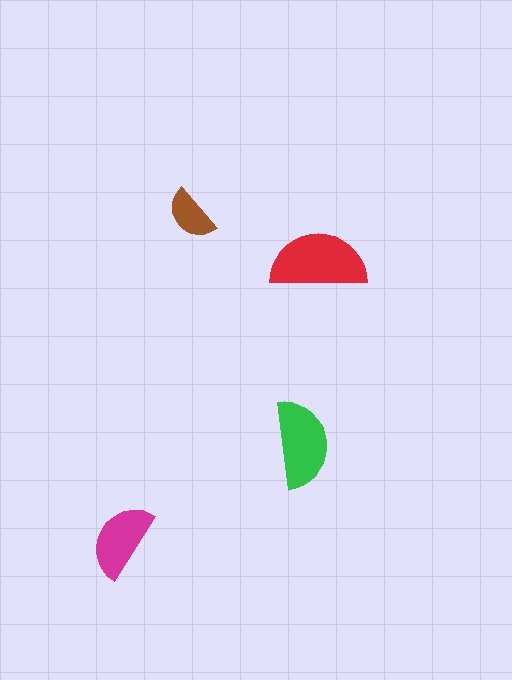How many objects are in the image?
There are 4 objects in the image.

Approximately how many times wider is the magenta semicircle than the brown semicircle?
About 1.5 times wider.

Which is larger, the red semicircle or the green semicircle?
The red one.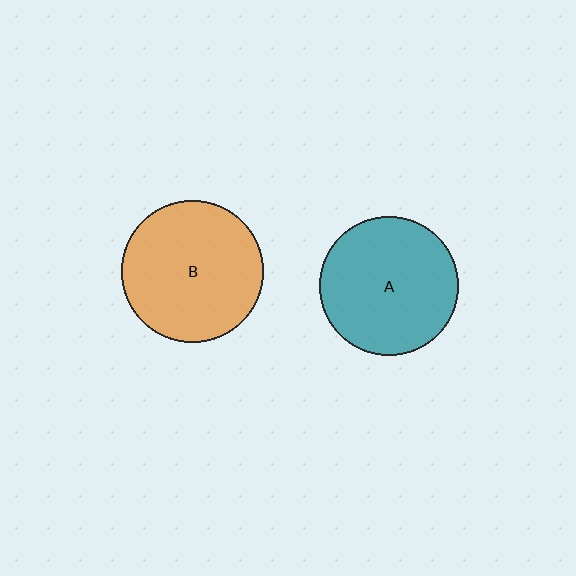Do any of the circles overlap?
No, none of the circles overlap.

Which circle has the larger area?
Circle B (orange).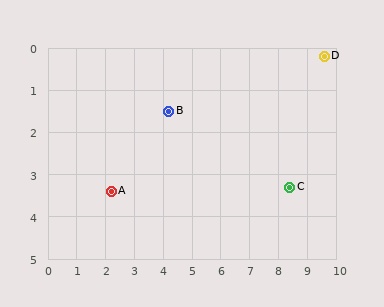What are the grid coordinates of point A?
Point A is at approximately (2.2, 3.4).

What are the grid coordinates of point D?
Point D is at approximately (9.6, 0.2).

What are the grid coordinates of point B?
Point B is at approximately (4.2, 1.5).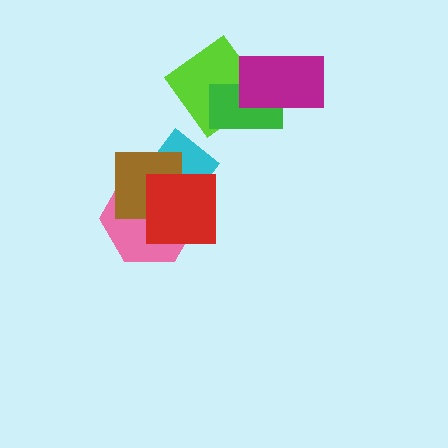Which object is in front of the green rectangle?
The magenta rectangle is in front of the green rectangle.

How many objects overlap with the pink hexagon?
3 objects overlap with the pink hexagon.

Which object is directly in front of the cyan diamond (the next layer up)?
The pink hexagon is directly in front of the cyan diamond.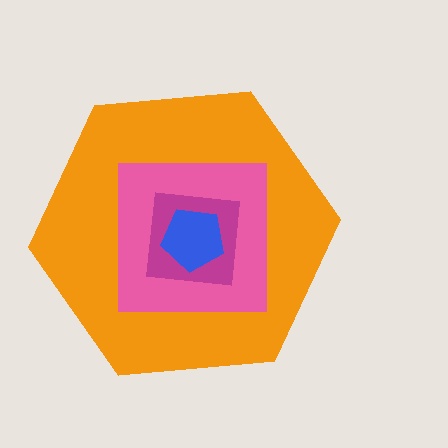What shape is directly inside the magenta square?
The blue pentagon.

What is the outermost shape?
The orange hexagon.